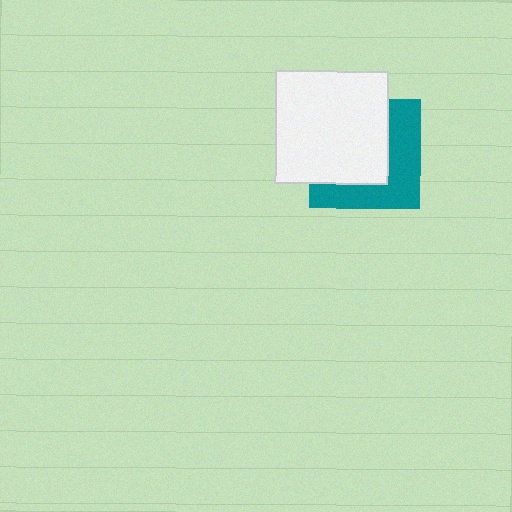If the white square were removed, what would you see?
You would see the complete teal square.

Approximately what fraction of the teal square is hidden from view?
Roughly 55% of the teal square is hidden behind the white square.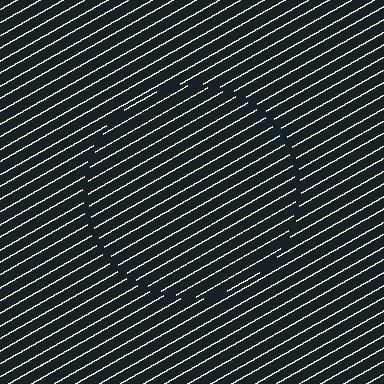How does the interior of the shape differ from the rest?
The interior of the shape contains the same grating, shifted by half a period — the contour is defined by the phase discontinuity where line-ends from the inner and outer gratings abut.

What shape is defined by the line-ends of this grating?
An illusory circle. The interior of the shape contains the same grating, shifted by half a period — the contour is defined by the phase discontinuity where line-ends from the inner and outer gratings abut.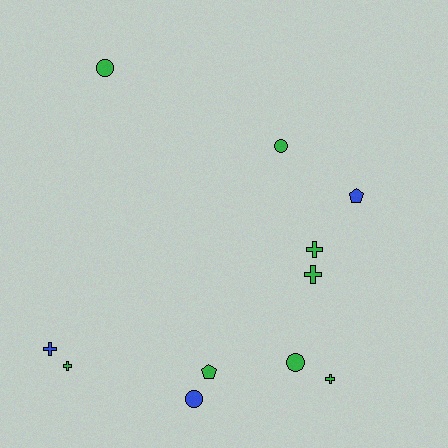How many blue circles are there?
There is 1 blue circle.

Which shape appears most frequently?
Cross, with 5 objects.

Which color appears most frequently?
Green, with 8 objects.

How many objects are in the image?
There are 11 objects.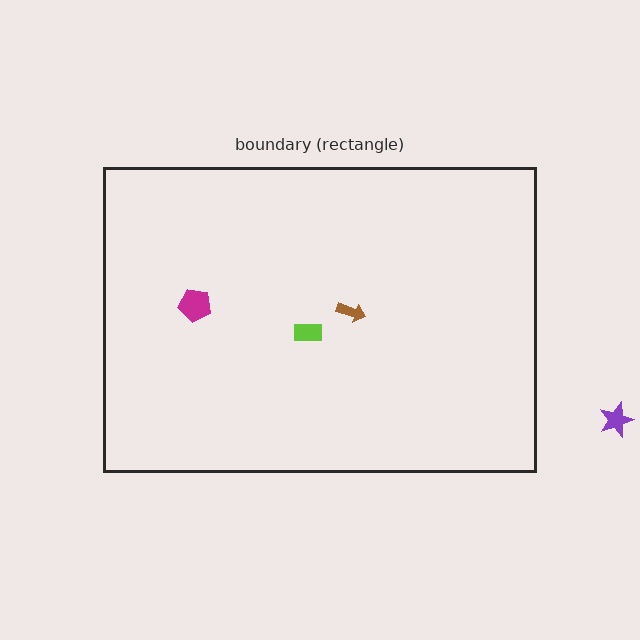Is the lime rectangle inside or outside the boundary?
Inside.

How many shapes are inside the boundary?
3 inside, 1 outside.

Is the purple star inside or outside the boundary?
Outside.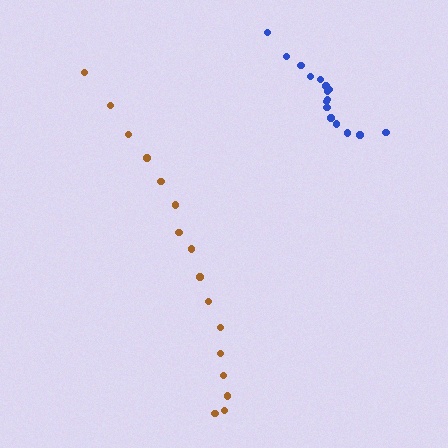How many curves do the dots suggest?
There are 2 distinct paths.